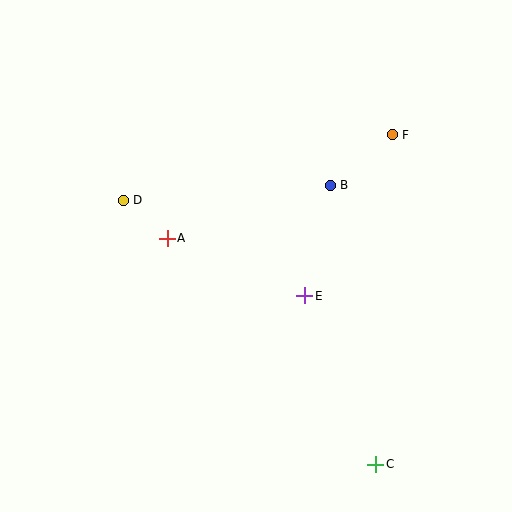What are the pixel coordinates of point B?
Point B is at (330, 185).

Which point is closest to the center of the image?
Point E at (305, 296) is closest to the center.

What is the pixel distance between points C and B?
The distance between C and B is 283 pixels.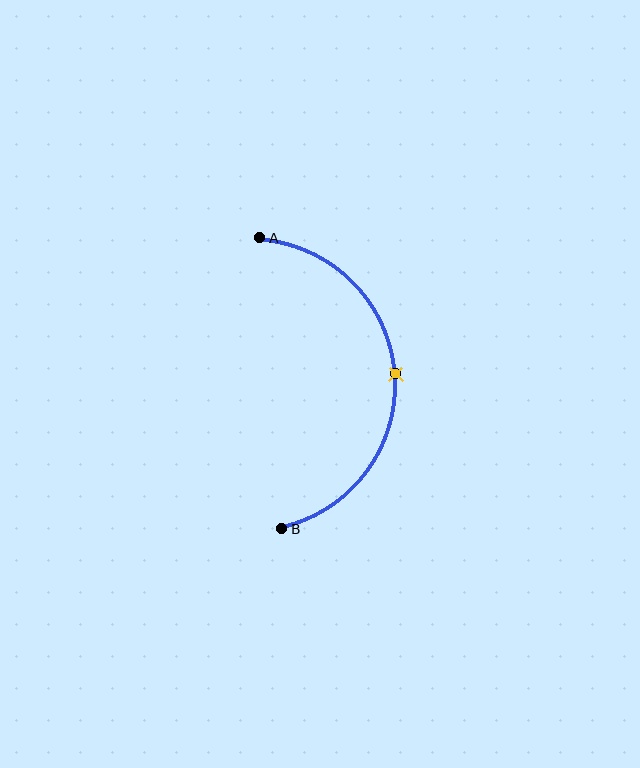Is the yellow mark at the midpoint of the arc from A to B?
Yes. The yellow mark lies on the arc at equal arc-length from both A and B — it is the arc midpoint.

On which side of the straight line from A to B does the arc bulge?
The arc bulges to the right of the straight line connecting A and B.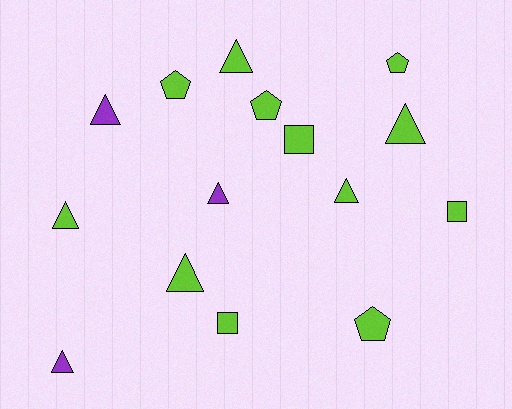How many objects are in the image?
There are 15 objects.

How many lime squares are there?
There are 3 lime squares.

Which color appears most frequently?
Lime, with 12 objects.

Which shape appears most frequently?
Triangle, with 8 objects.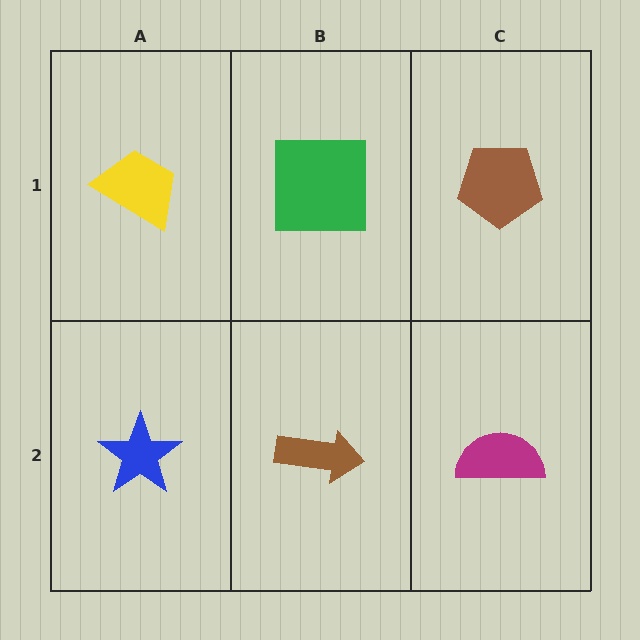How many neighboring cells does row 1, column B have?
3.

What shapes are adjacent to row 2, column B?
A green square (row 1, column B), a blue star (row 2, column A), a magenta semicircle (row 2, column C).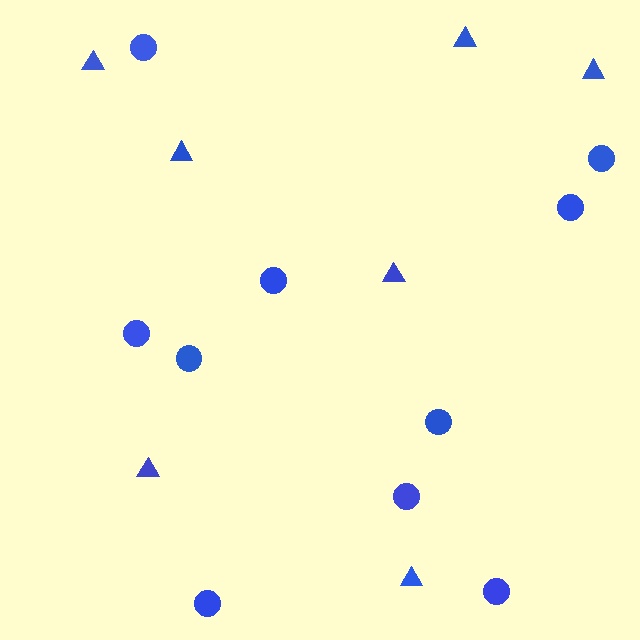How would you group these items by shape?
There are 2 groups: one group of circles (10) and one group of triangles (7).